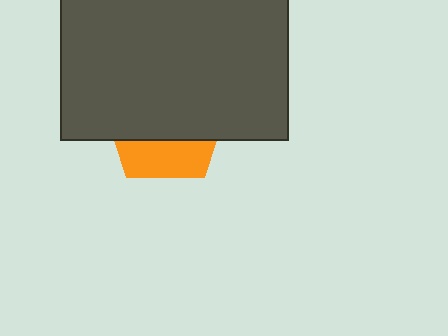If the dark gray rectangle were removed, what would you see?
You would see the complete orange pentagon.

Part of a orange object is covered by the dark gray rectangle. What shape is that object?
It is a pentagon.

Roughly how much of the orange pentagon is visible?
A small part of it is visible (roughly 31%).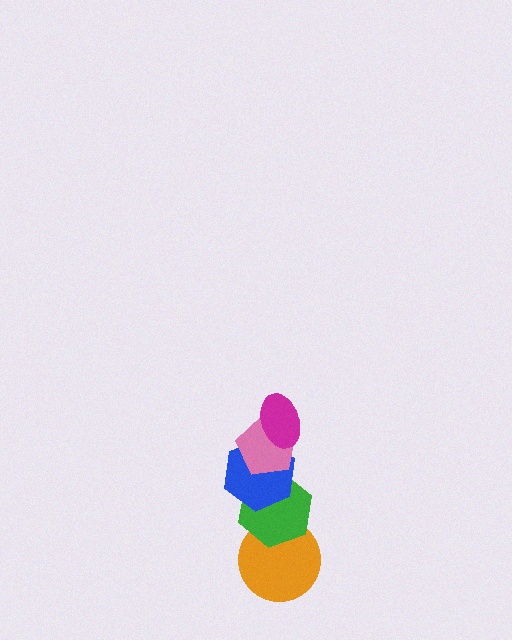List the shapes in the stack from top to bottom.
From top to bottom: the magenta ellipse, the pink pentagon, the blue hexagon, the green hexagon, the orange circle.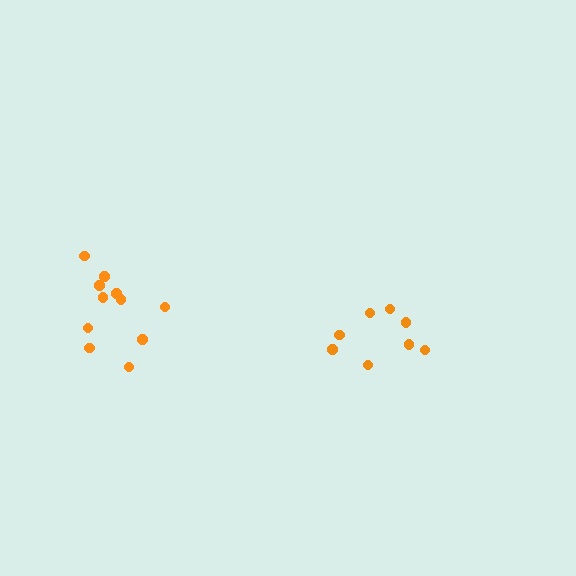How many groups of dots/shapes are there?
There are 2 groups.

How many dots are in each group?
Group 1: 8 dots, Group 2: 11 dots (19 total).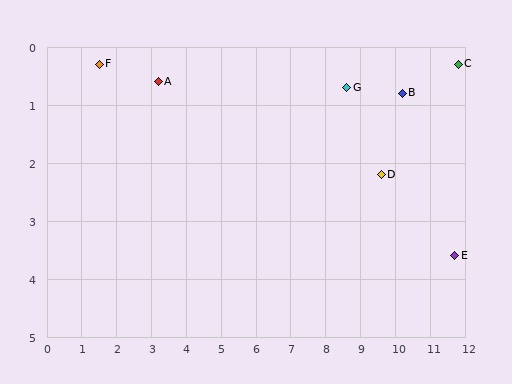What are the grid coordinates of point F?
Point F is at approximately (1.5, 0.3).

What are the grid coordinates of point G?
Point G is at approximately (8.6, 0.7).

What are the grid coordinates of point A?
Point A is at approximately (3.2, 0.6).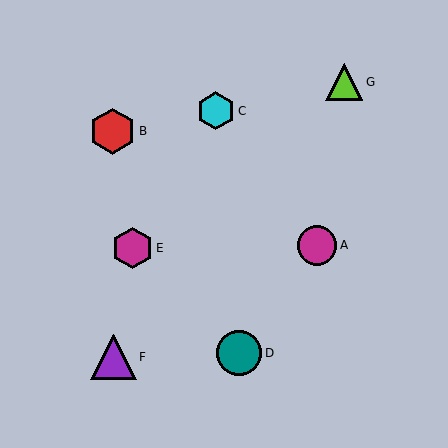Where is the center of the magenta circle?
The center of the magenta circle is at (317, 245).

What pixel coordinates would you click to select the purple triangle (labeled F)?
Click at (114, 357) to select the purple triangle F.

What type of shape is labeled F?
Shape F is a purple triangle.